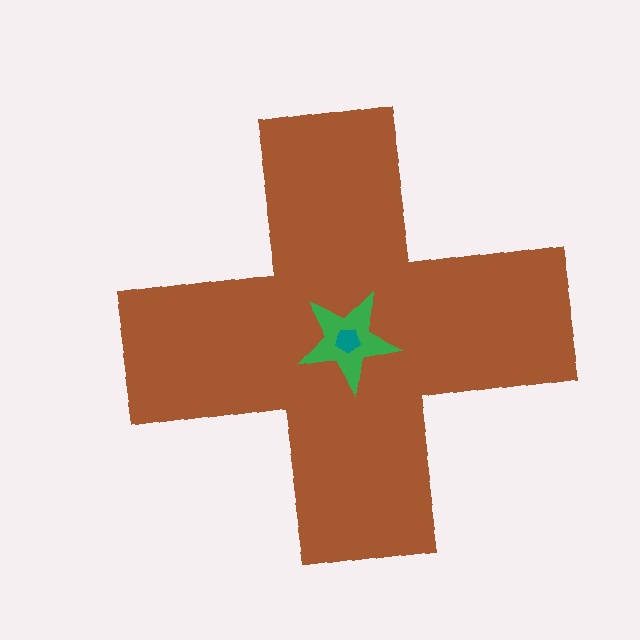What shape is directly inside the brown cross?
The green star.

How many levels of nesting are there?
3.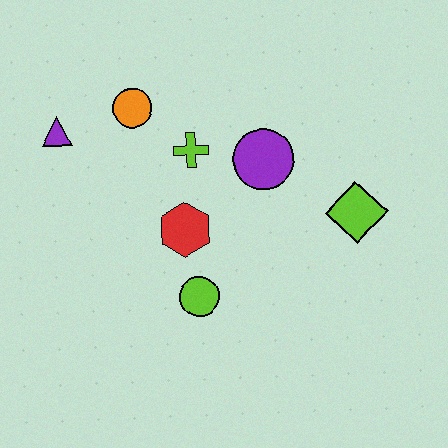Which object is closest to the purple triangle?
The orange circle is closest to the purple triangle.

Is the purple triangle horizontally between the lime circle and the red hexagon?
No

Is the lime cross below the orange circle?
Yes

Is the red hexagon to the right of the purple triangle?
Yes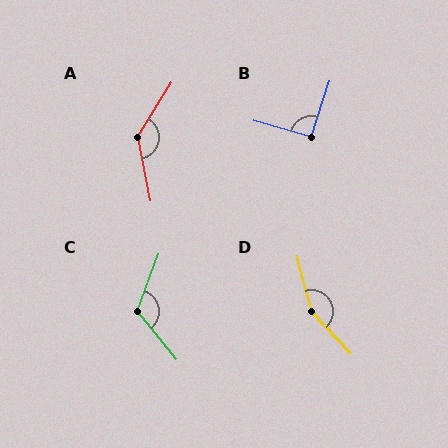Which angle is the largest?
D, at approximately 152 degrees.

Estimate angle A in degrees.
Approximately 137 degrees.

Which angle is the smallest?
B, at approximately 92 degrees.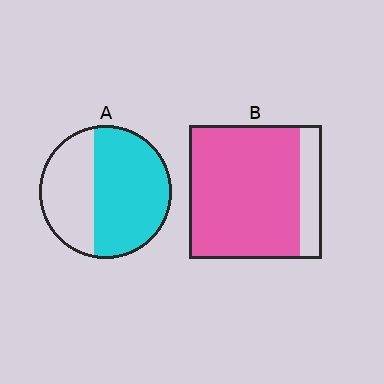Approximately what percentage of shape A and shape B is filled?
A is approximately 60% and B is approximately 85%.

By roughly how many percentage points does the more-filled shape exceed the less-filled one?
By roughly 20 percentage points (B over A).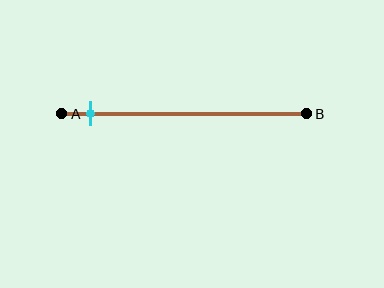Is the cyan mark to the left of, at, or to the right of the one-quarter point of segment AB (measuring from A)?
The cyan mark is to the left of the one-quarter point of segment AB.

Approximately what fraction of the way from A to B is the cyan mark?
The cyan mark is approximately 10% of the way from A to B.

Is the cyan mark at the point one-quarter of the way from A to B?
No, the mark is at about 10% from A, not at the 25% one-quarter point.